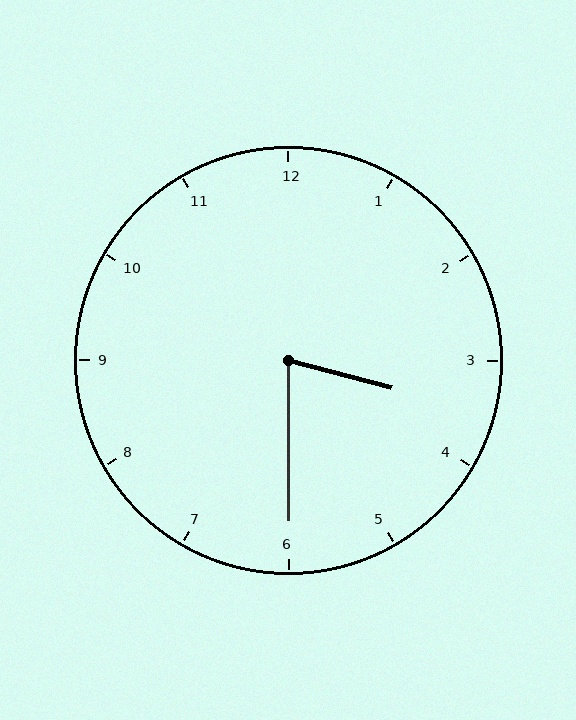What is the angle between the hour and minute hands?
Approximately 75 degrees.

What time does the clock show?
3:30.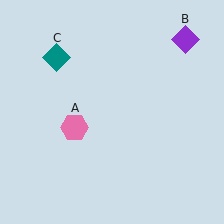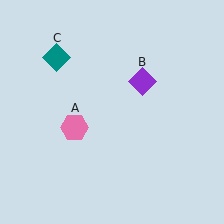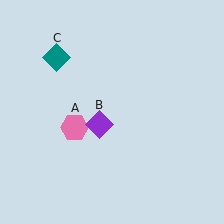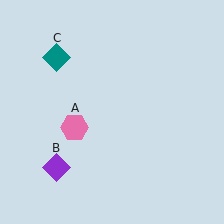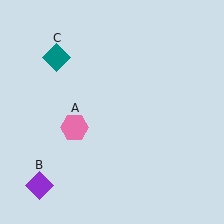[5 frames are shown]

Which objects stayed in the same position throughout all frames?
Pink hexagon (object A) and teal diamond (object C) remained stationary.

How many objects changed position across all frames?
1 object changed position: purple diamond (object B).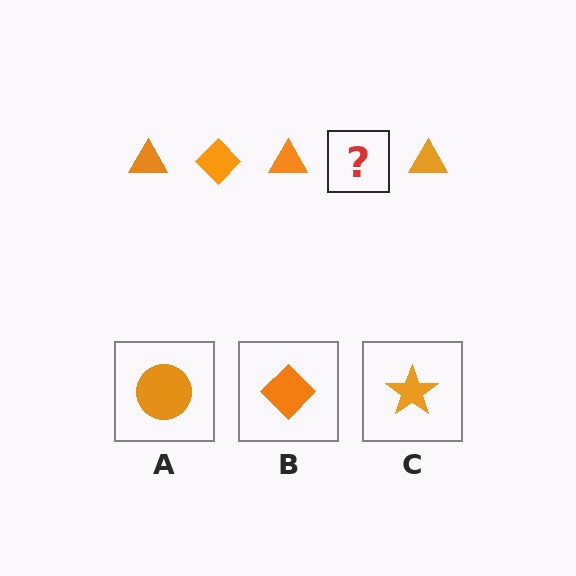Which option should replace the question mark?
Option B.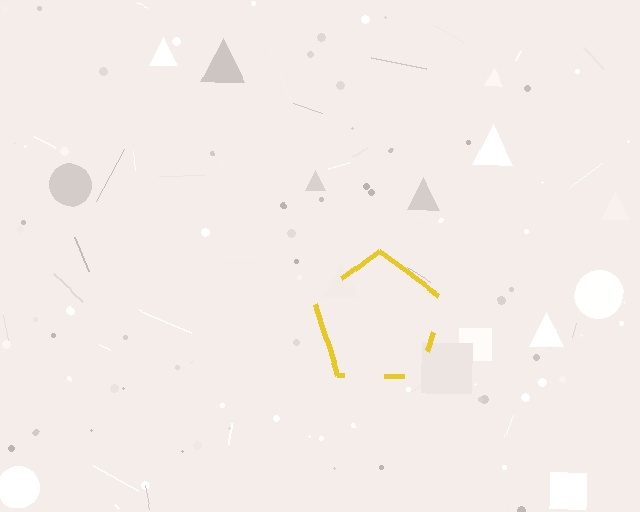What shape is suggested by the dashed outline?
The dashed outline suggests a pentagon.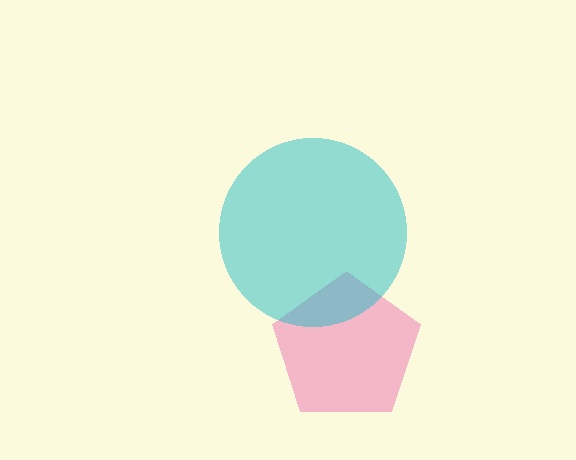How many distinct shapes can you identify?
There are 2 distinct shapes: a pink pentagon, a cyan circle.